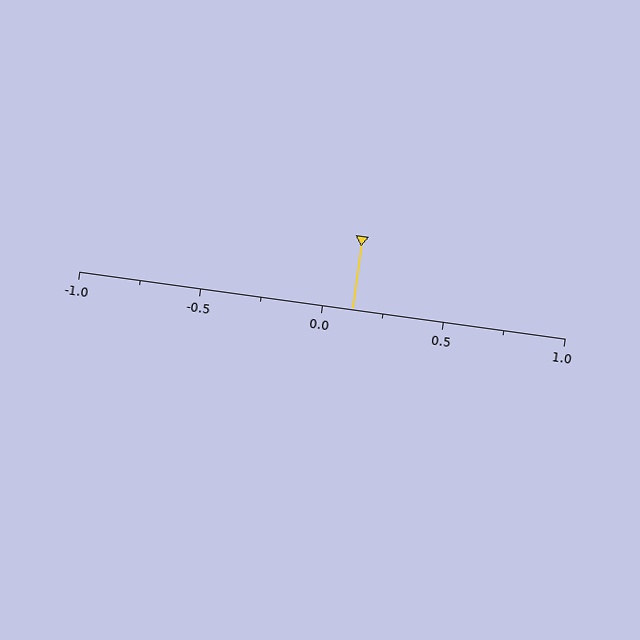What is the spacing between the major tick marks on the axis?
The major ticks are spaced 0.5 apart.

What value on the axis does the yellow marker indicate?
The marker indicates approximately 0.12.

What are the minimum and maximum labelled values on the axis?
The axis runs from -1.0 to 1.0.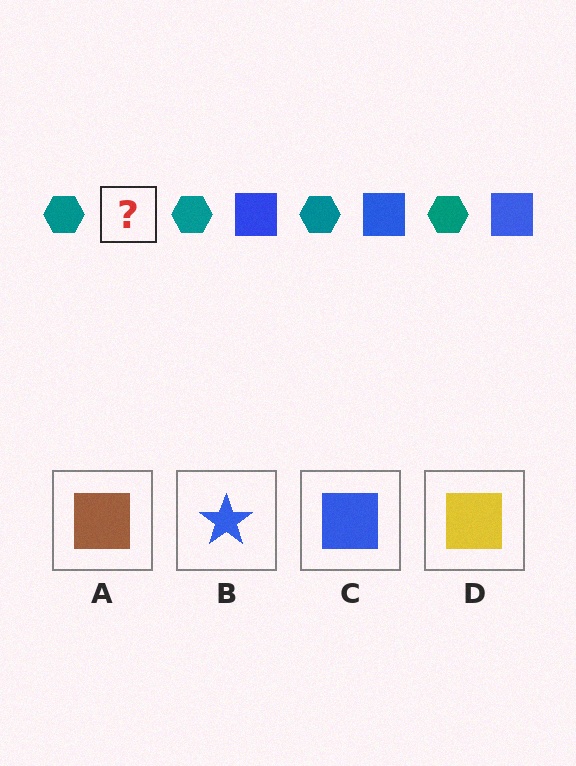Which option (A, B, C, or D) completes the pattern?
C.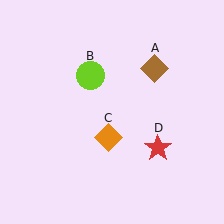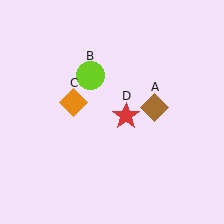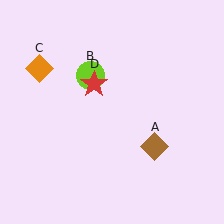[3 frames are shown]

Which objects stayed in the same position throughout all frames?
Lime circle (object B) remained stationary.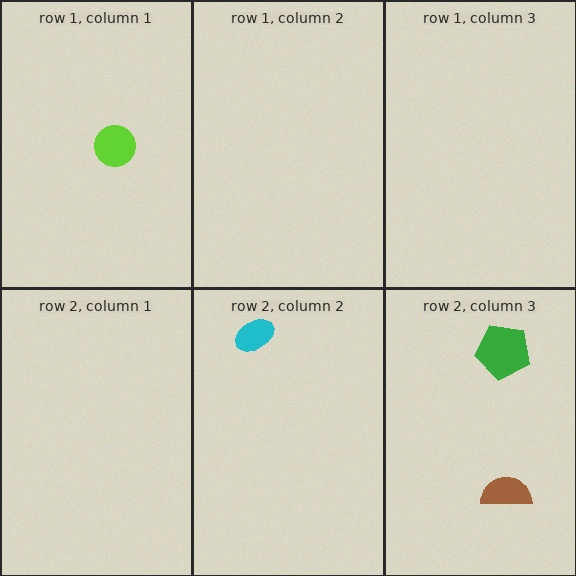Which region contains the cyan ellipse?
The row 2, column 2 region.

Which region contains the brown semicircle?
The row 2, column 3 region.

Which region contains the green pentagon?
The row 2, column 3 region.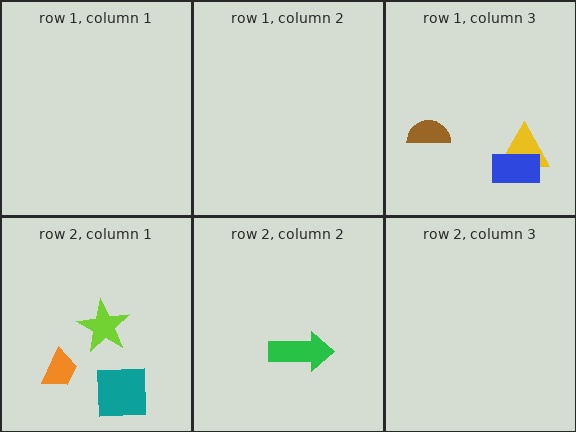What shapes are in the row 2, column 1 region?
The orange trapezoid, the teal square, the lime star.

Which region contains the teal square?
The row 2, column 1 region.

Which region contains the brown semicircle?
The row 1, column 3 region.